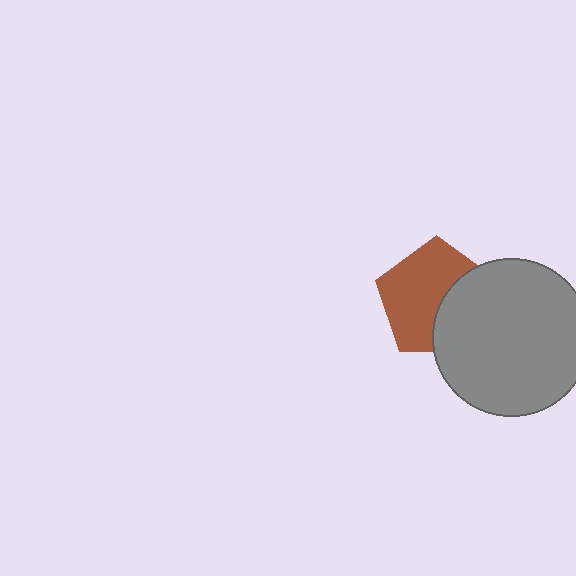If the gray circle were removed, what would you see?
You would see the complete brown pentagon.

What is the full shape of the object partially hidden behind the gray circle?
The partially hidden object is a brown pentagon.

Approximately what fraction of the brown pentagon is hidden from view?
Roughly 39% of the brown pentagon is hidden behind the gray circle.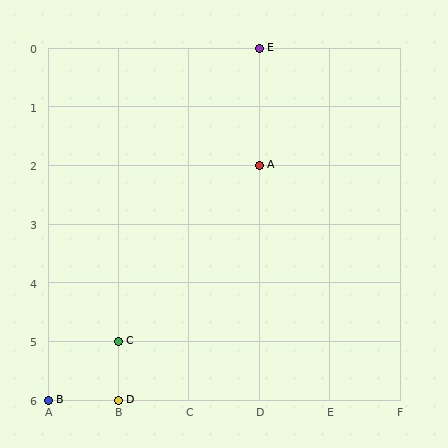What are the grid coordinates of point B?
Point B is at grid coordinates (A, 6).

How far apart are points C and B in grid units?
Points C and B are 1 column and 1 row apart (about 1.4 grid units diagonally).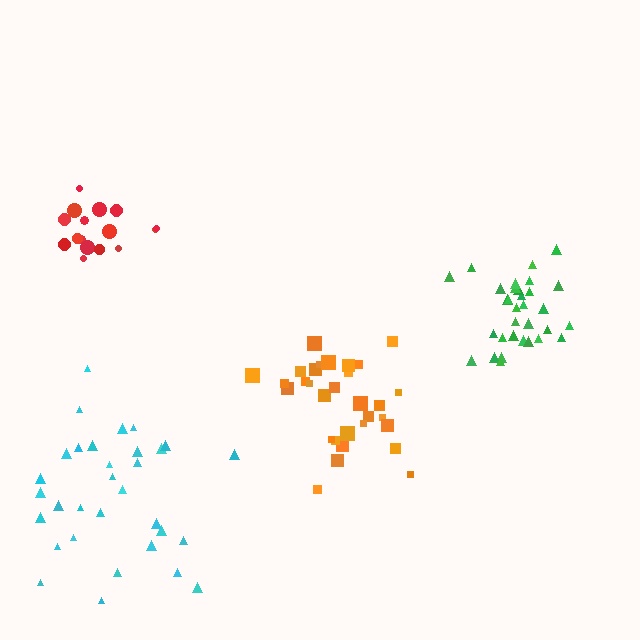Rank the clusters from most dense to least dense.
green, red, orange, cyan.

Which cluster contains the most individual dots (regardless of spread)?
Green (32).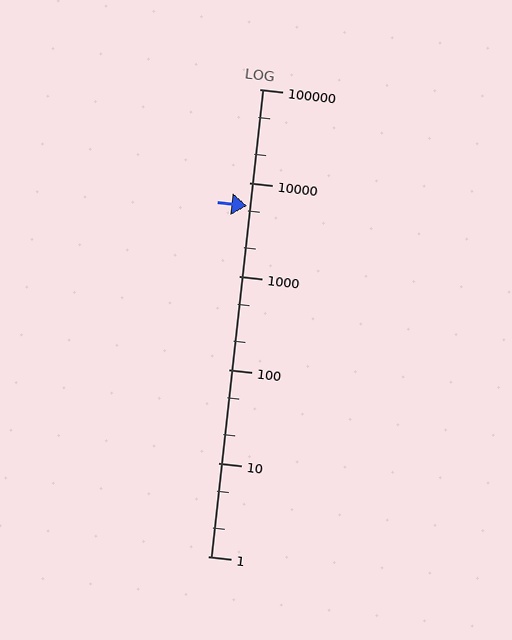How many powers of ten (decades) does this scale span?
The scale spans 5 decades, from 1 to 100000.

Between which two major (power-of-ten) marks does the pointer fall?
The pointer is between 1000 and 10000.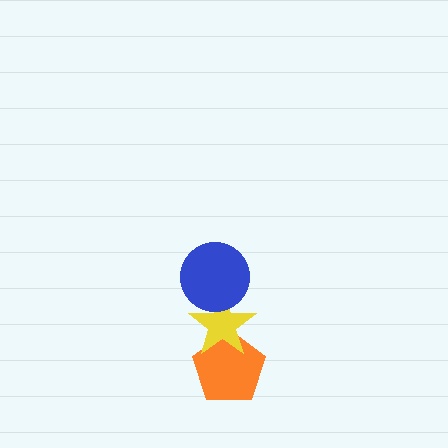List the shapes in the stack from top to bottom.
From top to bottom: the blue circle, the yellow star, the orange pentagon.